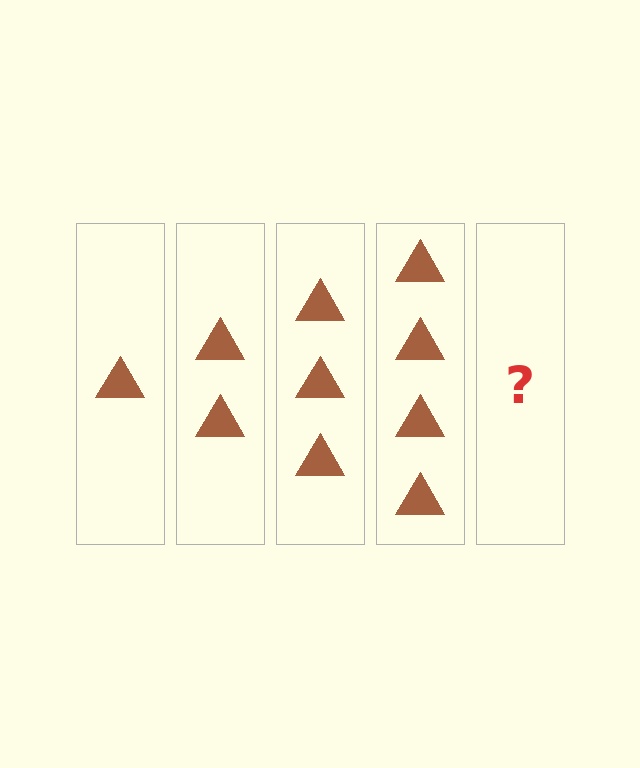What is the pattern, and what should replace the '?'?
The pattern is that each step adds one more triangle. The '?' should be 5 triangles.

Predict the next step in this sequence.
The next step is 5 triangles.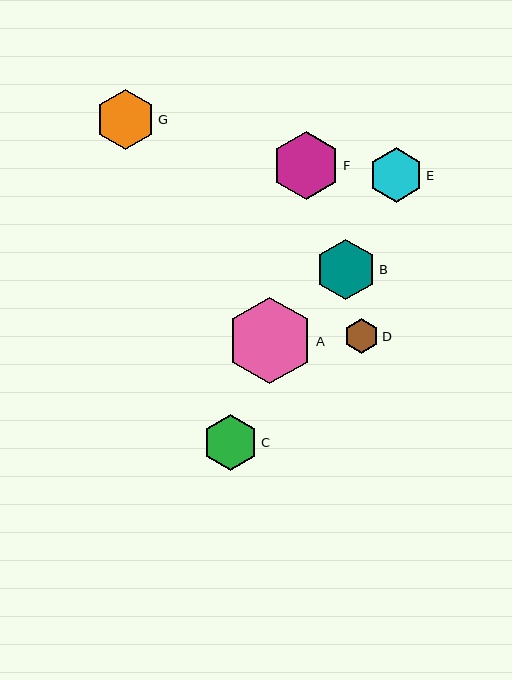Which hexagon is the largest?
Hexagon A is the largest with a size of approximately 87 pixels.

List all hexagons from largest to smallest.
From largest to smallest: A, F, B, G, C, E, D.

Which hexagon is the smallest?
Hexagon D is the smallest with a size of approximately 35 pixels.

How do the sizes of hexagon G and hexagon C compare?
Hexagon G and hexagon C are approximately the same size.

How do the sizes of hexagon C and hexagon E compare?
Hexagon C and hexagon E are approximately the same size.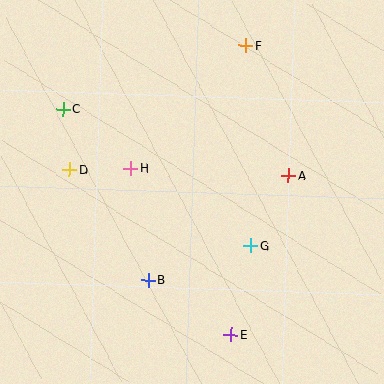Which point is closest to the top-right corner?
Point F is closest to the top-right corner.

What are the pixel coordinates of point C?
Point C is at (63, 109).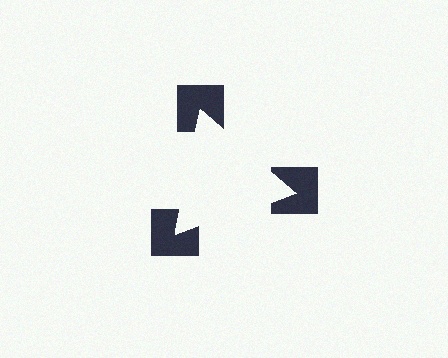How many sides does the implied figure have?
3 sides.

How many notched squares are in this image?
There are 3 — one at each vertex of the illusory triangle.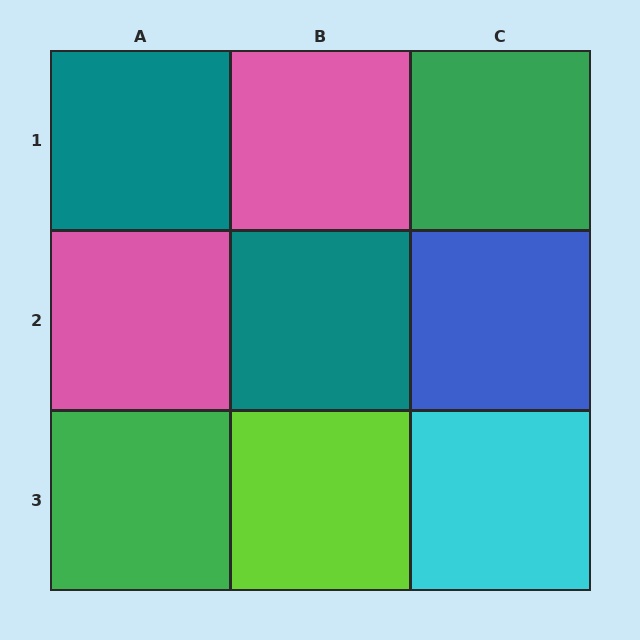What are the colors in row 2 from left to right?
Pink, teal, blue.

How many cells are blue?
1 cell is blue.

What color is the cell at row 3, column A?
Green.